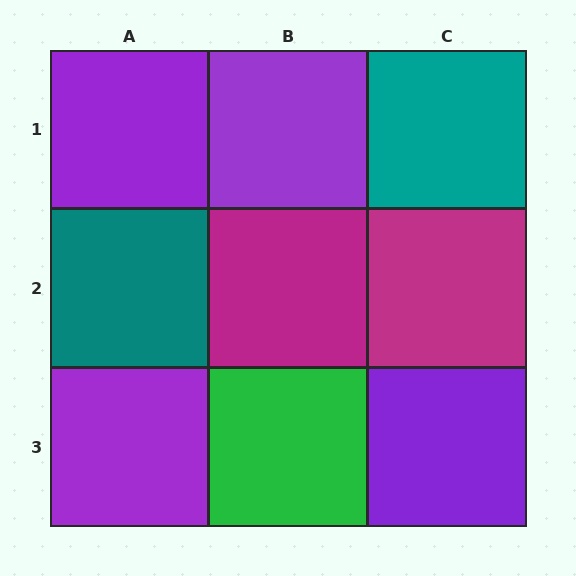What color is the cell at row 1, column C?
Teal.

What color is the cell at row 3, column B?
Green.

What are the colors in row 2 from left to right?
Teal, magenta, magenta.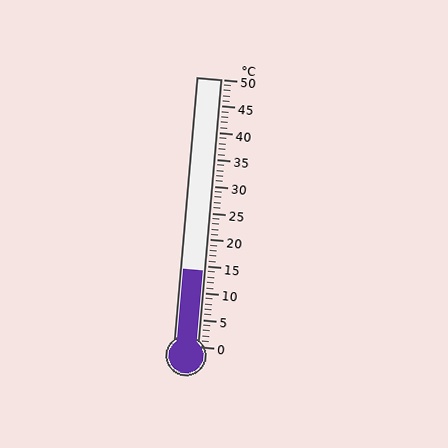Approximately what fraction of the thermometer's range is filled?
The thermometer is filled to approximately 30% of its range.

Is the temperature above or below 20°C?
The temperature is below 20°C.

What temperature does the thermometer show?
The thermometer shows approximately 14°C.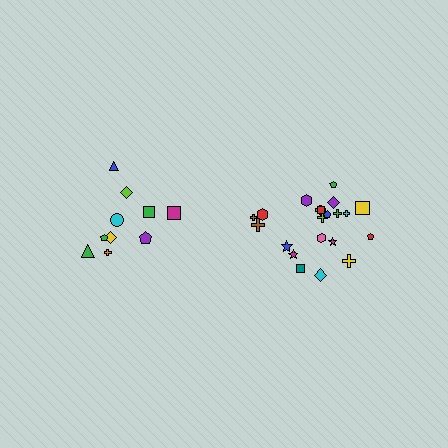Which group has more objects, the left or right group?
The right group.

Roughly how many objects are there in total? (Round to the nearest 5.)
Roughly 30 objects in total.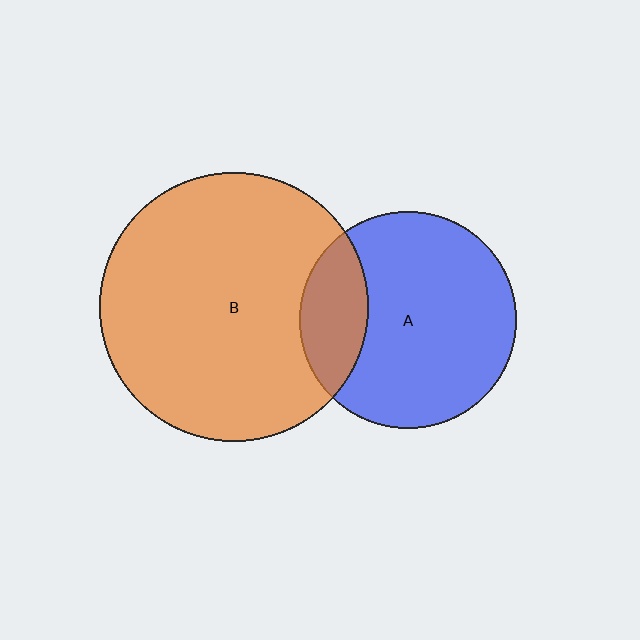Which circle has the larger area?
Circle B (orange).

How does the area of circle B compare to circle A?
Approximately 1.5 times.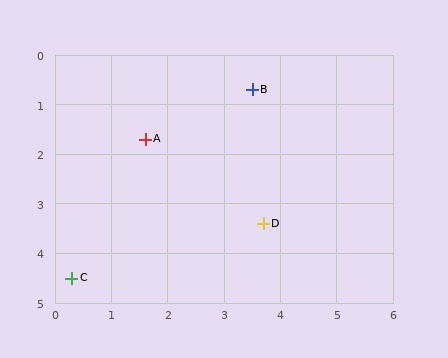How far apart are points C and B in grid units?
Points C and B are about 5.0 grid units apart.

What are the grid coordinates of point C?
Point C is at approximately (0.3, 4.5).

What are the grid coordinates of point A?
Point A is at approximately (1.6, 1.7).